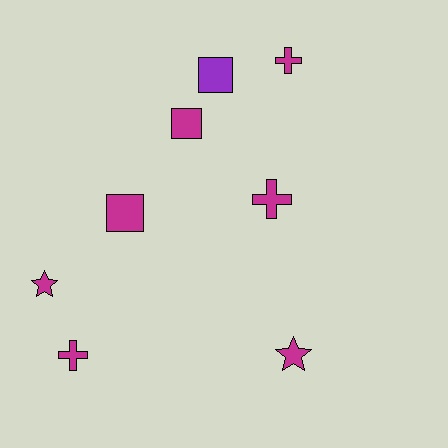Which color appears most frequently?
Magenta, with 7 objects.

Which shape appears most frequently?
Cross, with 3 objects.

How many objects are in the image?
There are 8 objects.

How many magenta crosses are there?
There are 3 magenta crosses.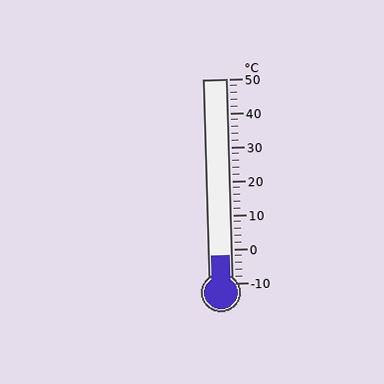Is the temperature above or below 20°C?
The temperature is below 20°C.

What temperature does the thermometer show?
The thermometer shows approximately -2°C.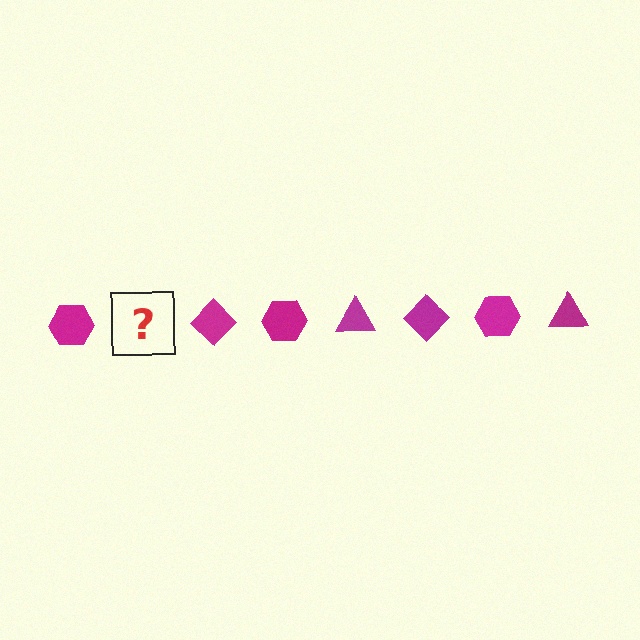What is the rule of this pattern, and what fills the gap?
The rule is that the pattern cycles through hexagon, triangle, diamond shapes in magenta. The gap should be filled with a magenta triangle.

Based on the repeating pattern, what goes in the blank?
The blank should be a magenta triangle.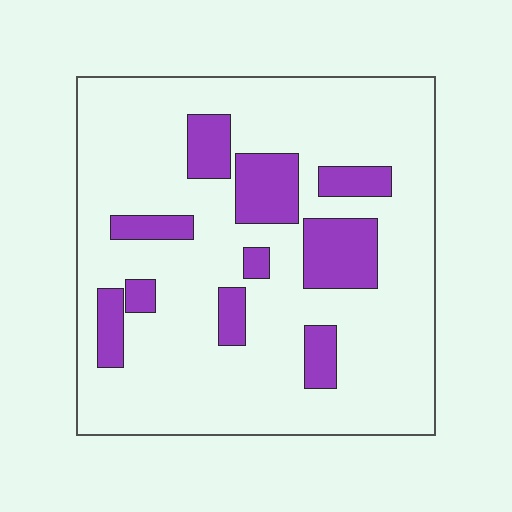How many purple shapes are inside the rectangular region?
10.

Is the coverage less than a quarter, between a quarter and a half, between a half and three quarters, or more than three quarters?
Less than a quarter.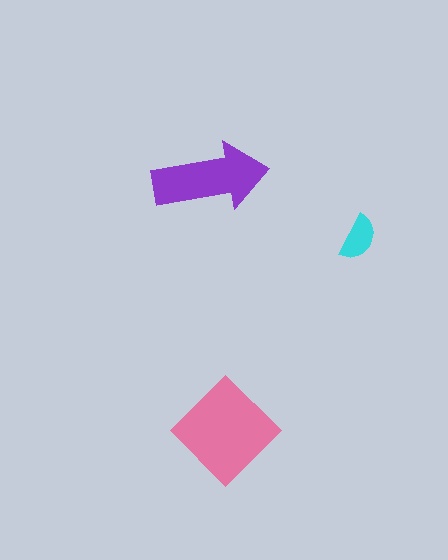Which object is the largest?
The pink diamond.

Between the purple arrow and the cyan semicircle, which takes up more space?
The purple arrow.